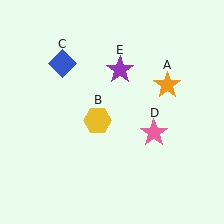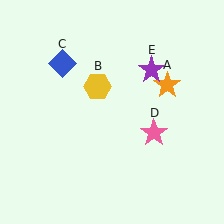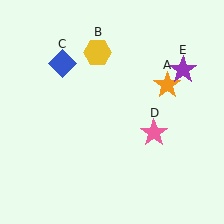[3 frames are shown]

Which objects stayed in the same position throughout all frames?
Orange star (object A) and blue diamond (object C) and pink star (object D) remained stationary.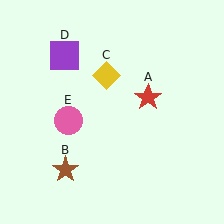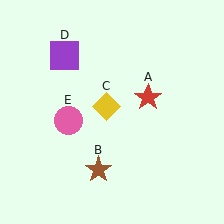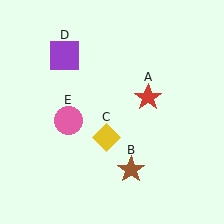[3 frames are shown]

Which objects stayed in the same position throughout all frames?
Red star (object A) and purple square (object D) and pink circle (object E) remained stationary.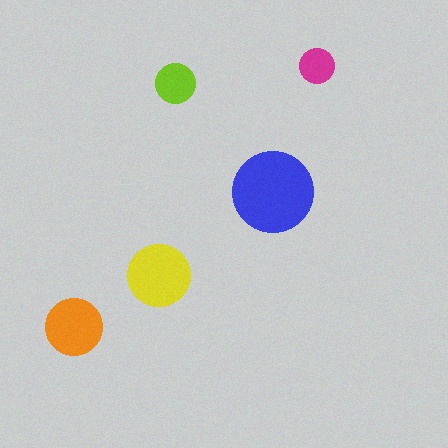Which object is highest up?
The magenta circle is topmost.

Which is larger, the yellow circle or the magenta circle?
The yellow one.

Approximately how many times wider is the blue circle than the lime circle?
About 2 times wider.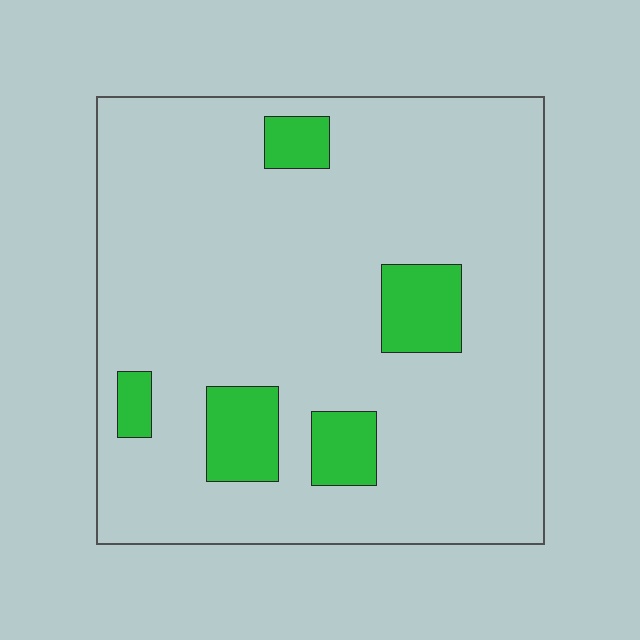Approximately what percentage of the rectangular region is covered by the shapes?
Approximately 10%.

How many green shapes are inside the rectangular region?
5.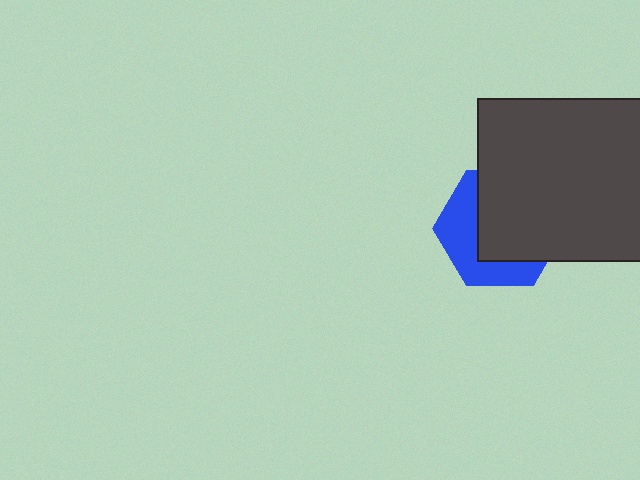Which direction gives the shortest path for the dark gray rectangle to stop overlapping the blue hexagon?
Moving toward the upper-right gives the shortest separation.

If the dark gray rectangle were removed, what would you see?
You would see the complete blue hexagon.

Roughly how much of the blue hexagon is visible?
A small part of it is visible (roughly 41%).